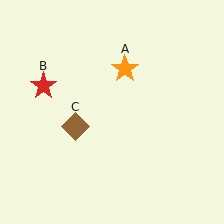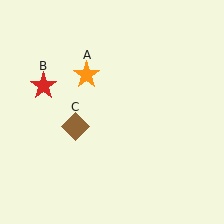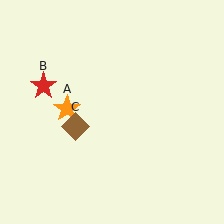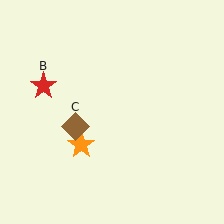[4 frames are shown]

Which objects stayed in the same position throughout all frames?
Red star (object B) and brown diamond (object C) remained stationary.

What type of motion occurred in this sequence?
The orange star (object A) rotated counterclockwise around the center of the scene.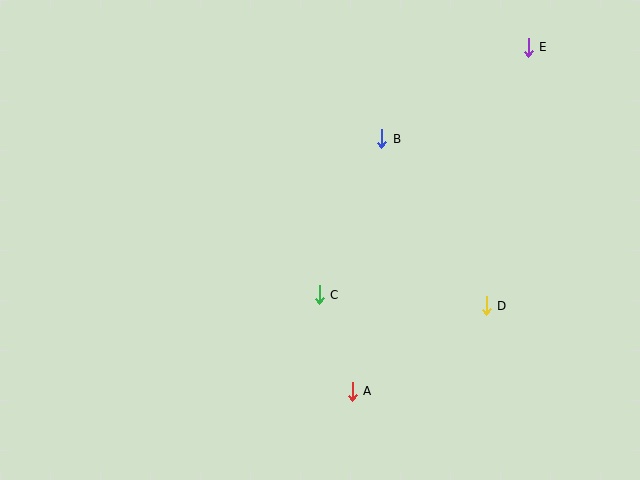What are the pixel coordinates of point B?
Point B is at (382, 139).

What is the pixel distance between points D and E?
The distance between D and E is 262 pixels.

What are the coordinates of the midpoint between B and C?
The midpoint between B and C is at (351, 217).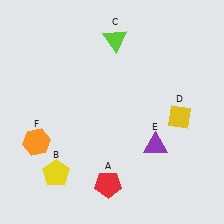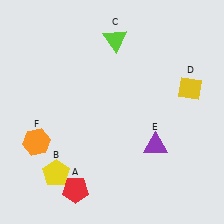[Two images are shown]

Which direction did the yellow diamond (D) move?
The yellow diamond (D) moved up.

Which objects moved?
The objects that moved are: the red pentagon (A), the yellow diamond (D).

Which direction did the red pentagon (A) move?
The red pentagon (A) moved left.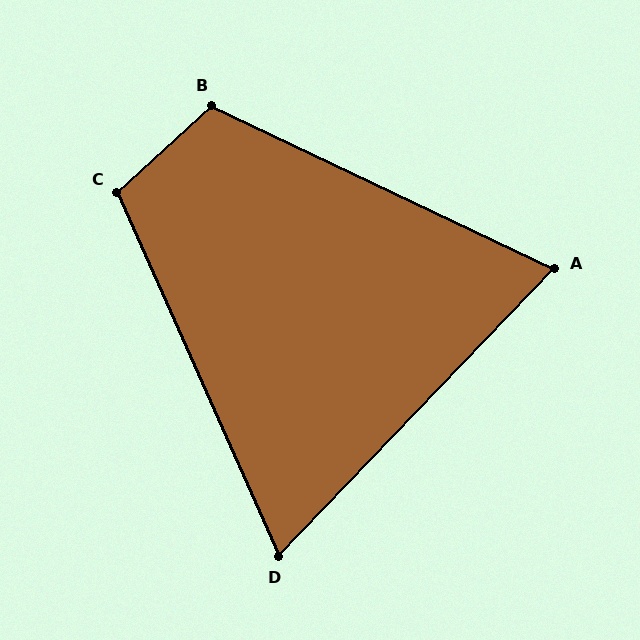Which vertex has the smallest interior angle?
D, at approximately 68 degrees.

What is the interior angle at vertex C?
Approximately 108 degrees (obtuse).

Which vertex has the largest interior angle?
B, at approximately 112 degrees.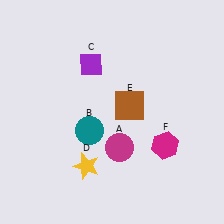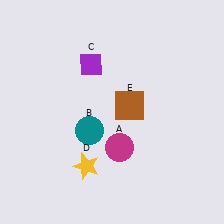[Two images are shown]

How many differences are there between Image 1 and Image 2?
There is 1 difference between the two images.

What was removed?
The magenta hexagon (F) was removed in Image 2.